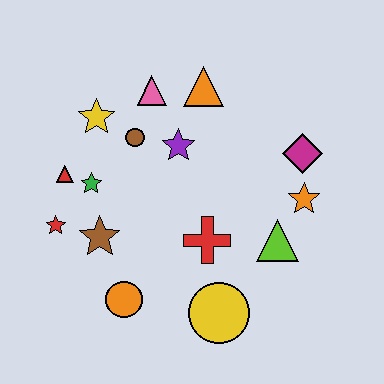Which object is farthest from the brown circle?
The yellow circle is farthest from the brown circle.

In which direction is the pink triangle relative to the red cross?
The pink triangle is above the red cross.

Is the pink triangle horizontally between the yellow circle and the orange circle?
Yes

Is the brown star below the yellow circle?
No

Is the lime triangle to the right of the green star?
Yes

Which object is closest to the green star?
The red triangle is closest to the green star.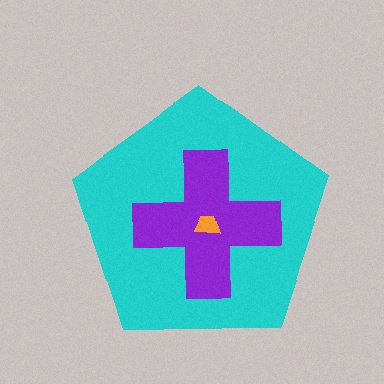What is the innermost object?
The orange trapezoid.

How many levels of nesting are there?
3.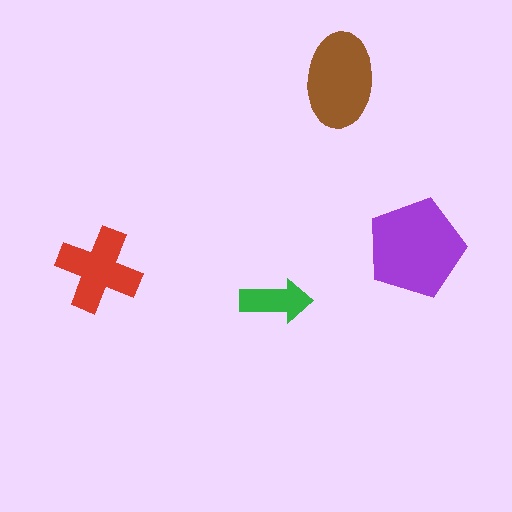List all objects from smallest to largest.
The green arrow, the red cross, the brown ellipse, the purple pentagon.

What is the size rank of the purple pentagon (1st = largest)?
1st.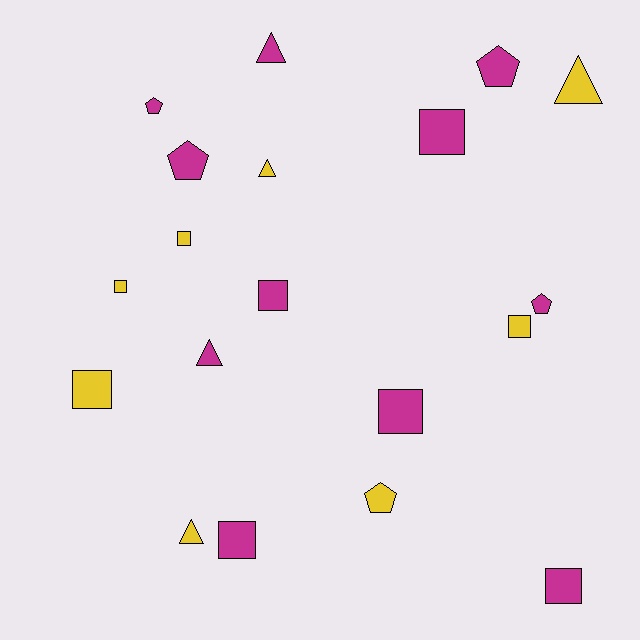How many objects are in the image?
There are 19 objects.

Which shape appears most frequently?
Square, with 9 objects.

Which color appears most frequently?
Magenta, with 11 objects.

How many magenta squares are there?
There are 5 magenta squares.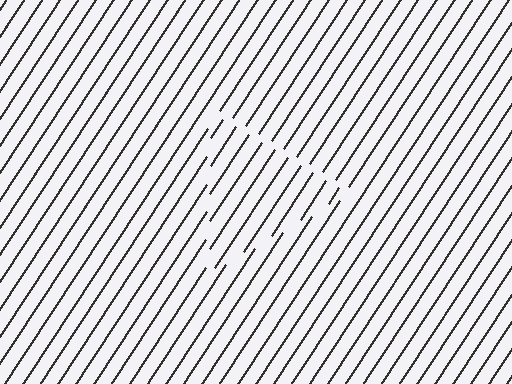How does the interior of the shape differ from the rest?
The interior of the shape contains the same grating, shifted by half a period — the contour is defined by the phase discontinuity where line-ends from the inner and outer gratings abut.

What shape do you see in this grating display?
An illusory triangle. The interior of the shape contains the same grating, shifted by half a period — the contour is defined by the phase discontinuity where line-ends from the inner and outer gratings abut.